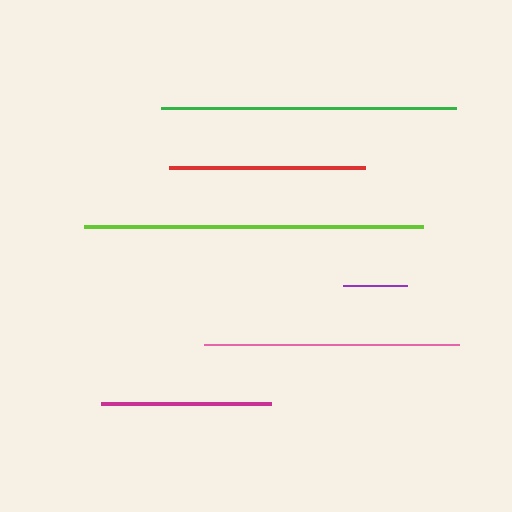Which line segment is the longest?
The lime line is the longest at approximately 339 pixels.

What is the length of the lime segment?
The lime segment is approximately 339 pixels long.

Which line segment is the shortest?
The purple line is the shortest at approximately 64 pixels.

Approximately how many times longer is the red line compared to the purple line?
The red line is approximately 3.1 times the length of the purple line.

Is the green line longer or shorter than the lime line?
The lime line is longer than the green line.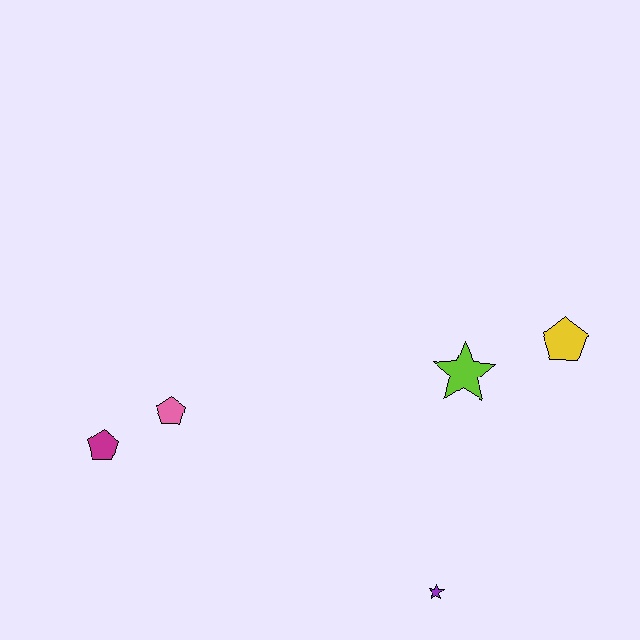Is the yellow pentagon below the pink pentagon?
No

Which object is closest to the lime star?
The yellow pentagon is closest to the lime star.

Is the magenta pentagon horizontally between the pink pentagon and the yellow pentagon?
No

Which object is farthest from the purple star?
The magenta pentagon is farthest from the purple star.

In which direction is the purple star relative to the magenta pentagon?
The purple star is to the right of the magenta pentagon.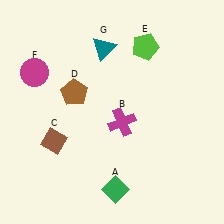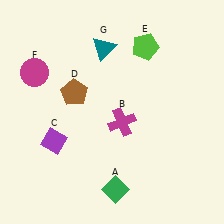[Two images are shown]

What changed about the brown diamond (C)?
In Image 1, C is brown. In Image 2, it changed to purple.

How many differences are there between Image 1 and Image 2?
There is 1 difference between the two images.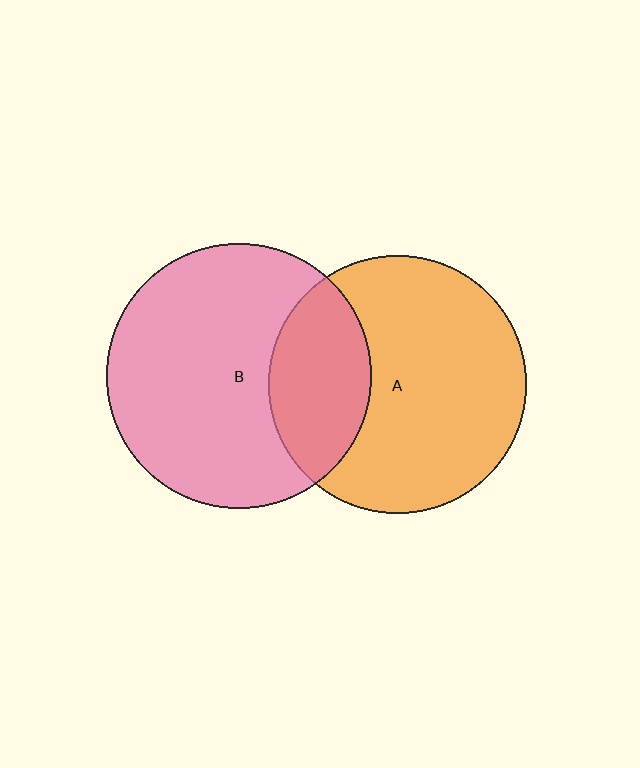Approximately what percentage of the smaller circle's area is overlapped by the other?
Approximately 30%.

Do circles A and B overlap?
Yes.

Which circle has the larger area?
Circle B (pink).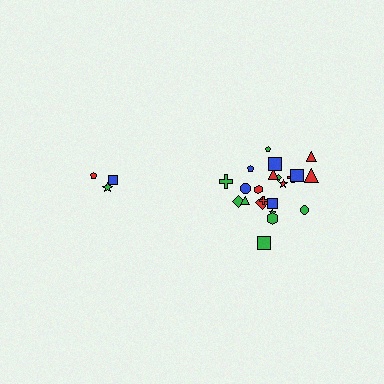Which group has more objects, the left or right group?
The right group.